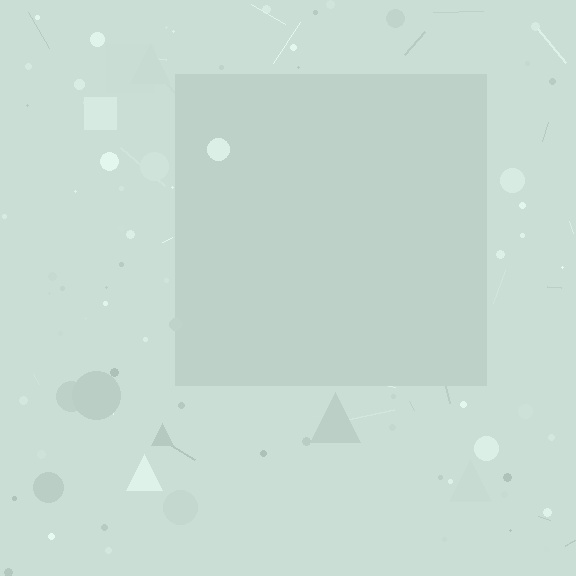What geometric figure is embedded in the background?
A square is embedded in the background.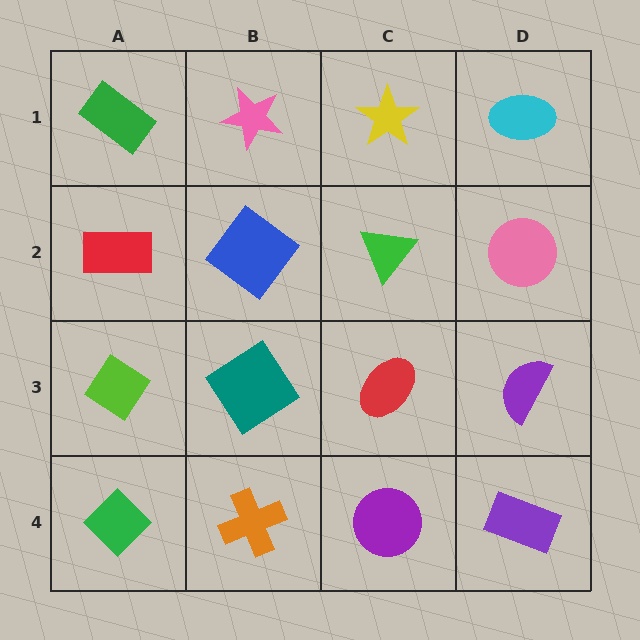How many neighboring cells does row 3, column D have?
3.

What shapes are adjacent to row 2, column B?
A pink star (row 1, column B), a teal diamond (row 3, column B), a red rectangle (row 2, column A), a green triangle (row 2, column C).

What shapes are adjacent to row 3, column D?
A pink circle (row 2, column D), a purple rectangle (row 4, column D), a red ellipse (row 3, column C).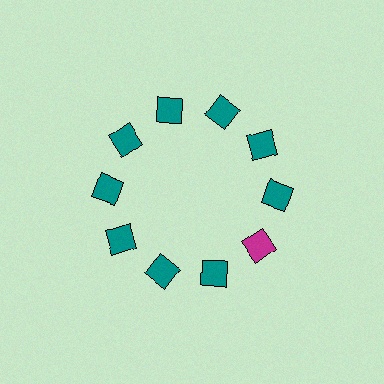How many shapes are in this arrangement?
There are 10 shapes arranged in a ring pattern.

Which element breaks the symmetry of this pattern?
The magenta square at roughly the 4 o'clock position breaks the symmetry. All other shapes are teal squares.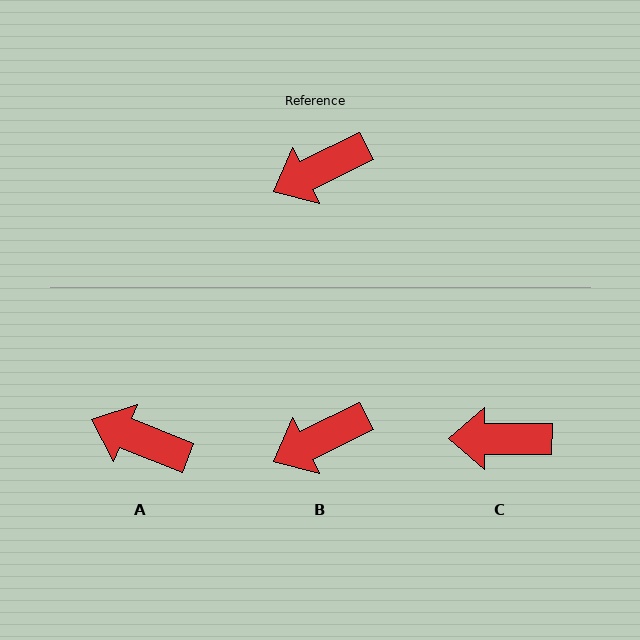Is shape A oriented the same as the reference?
No, it is off by about 48 degrees.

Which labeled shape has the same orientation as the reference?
B.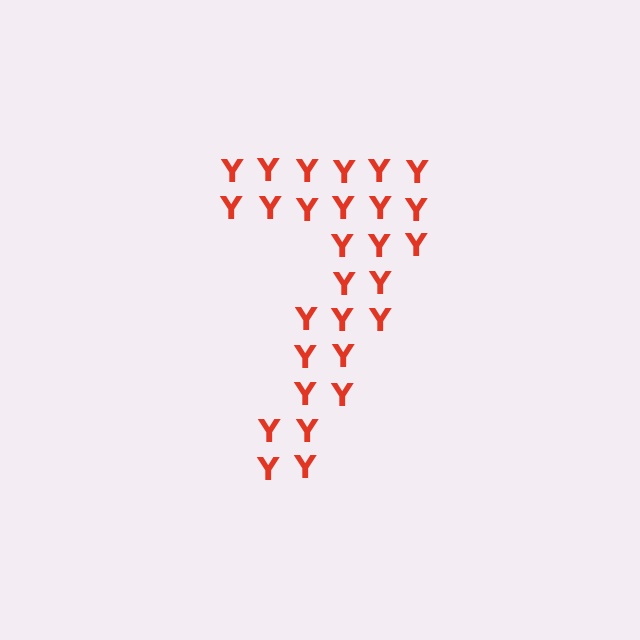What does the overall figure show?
The overall figure shows the digit 7.